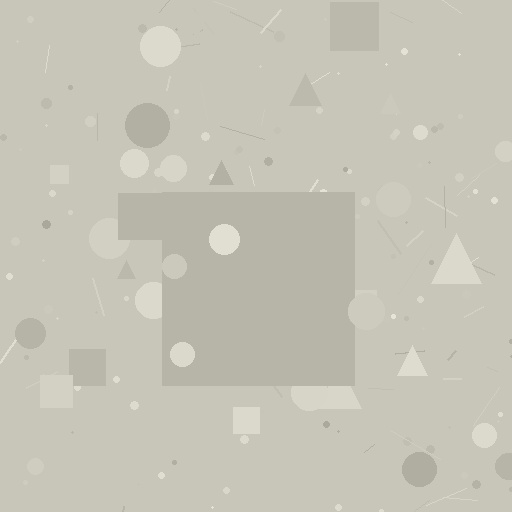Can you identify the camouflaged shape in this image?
The camouflaged shape is a square.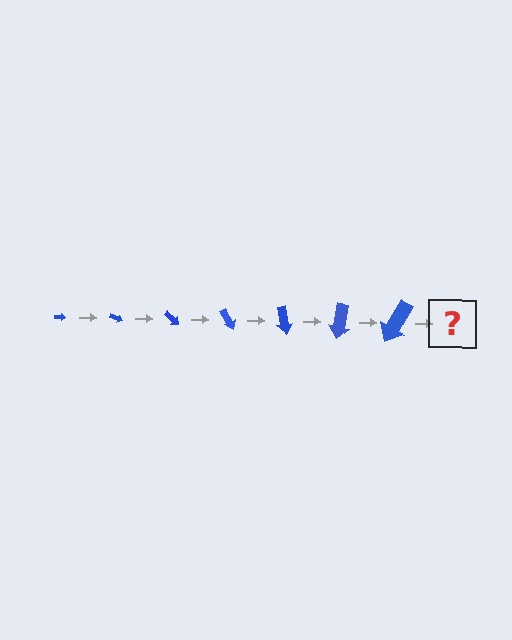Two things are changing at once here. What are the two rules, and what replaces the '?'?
The two rules are that the arrow grows larger each step and it rotates 20 degrees each step. The '?' should be an arrow, larger than the previous one and rotated 140 degrees from the start.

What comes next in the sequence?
The next element should be an arrow, larger than the previous one and rotated 140 degrees from the start.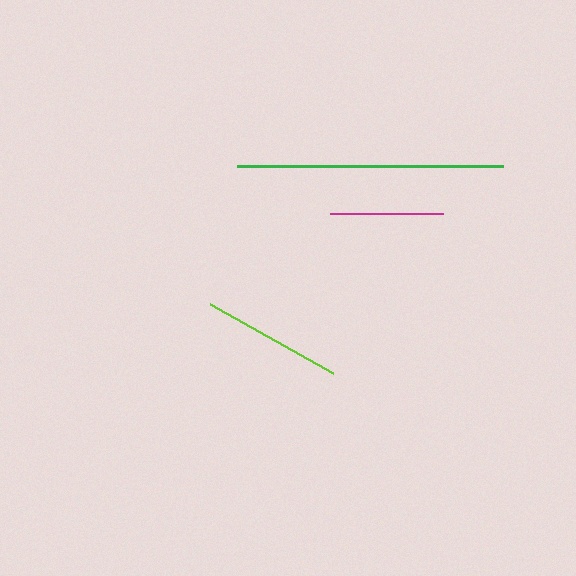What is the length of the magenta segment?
The magenta segment is approximately 113 pixels long.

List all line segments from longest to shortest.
From longest to shortest: green, lime, magenta.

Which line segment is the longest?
The green line is the longest at approximately 266 pixels.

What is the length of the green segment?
The green segment is approximately 266 pixels long.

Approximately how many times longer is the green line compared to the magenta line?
The green line is approximately 2.4 times the length of the magenta line.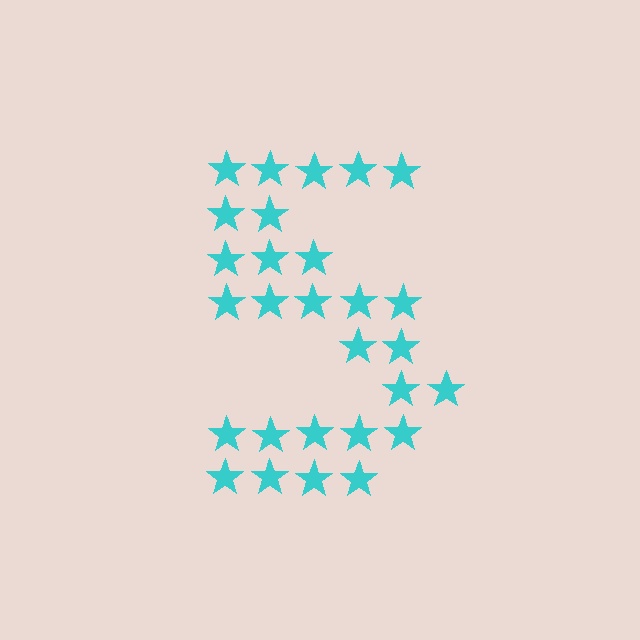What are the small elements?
The small elements are stars.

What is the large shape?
The large shape is the digit 5.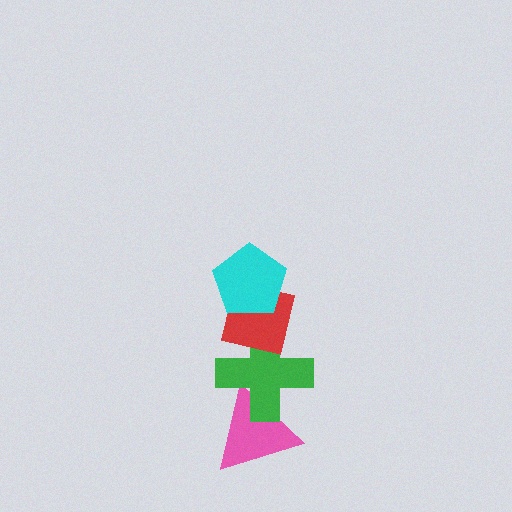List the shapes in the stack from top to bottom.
From top to bottom: the cyan pentagon, the red square, the green cross, the pink triangle.